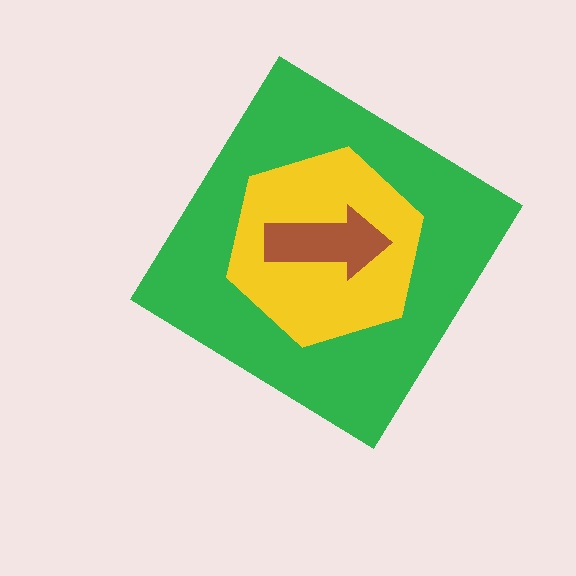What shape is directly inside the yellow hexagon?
The brown arrow.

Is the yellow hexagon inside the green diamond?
Yes.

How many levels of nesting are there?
3.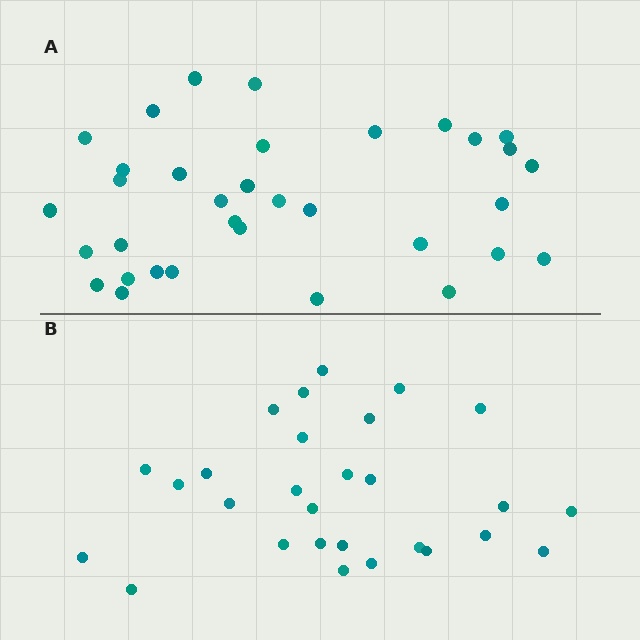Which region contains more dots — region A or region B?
Region A (the top region) has more dots.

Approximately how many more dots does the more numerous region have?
Region A has about 6 more dots than region B.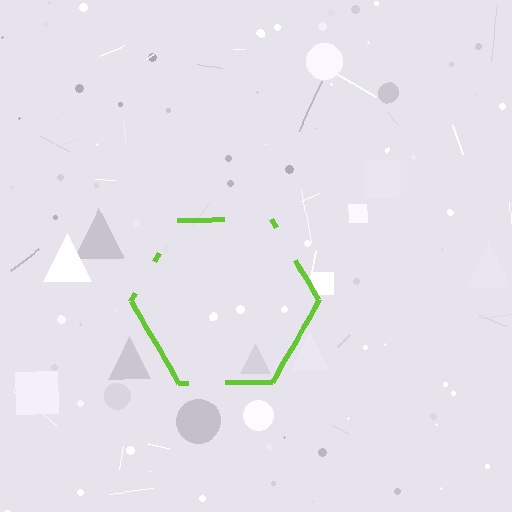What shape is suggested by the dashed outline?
The dashed outline suggests a hexagon.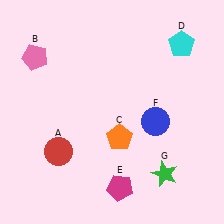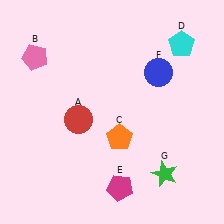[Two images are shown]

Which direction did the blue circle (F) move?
The blue circle (F) moved up.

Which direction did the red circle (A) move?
The red circle (A) moved up.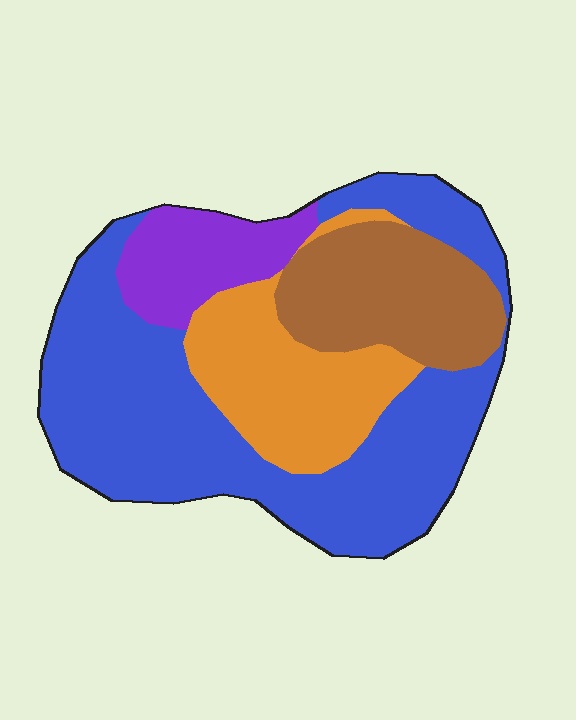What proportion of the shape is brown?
Brown covers around 20% of the shape.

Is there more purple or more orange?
Orange.